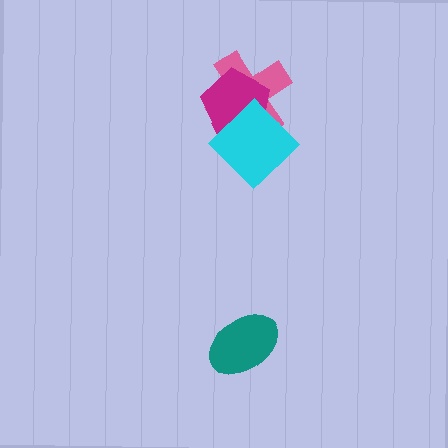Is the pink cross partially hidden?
Yes, it is partially covered by another shape.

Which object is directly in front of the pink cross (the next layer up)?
The magenta pentagon is directly in front of the pink cross.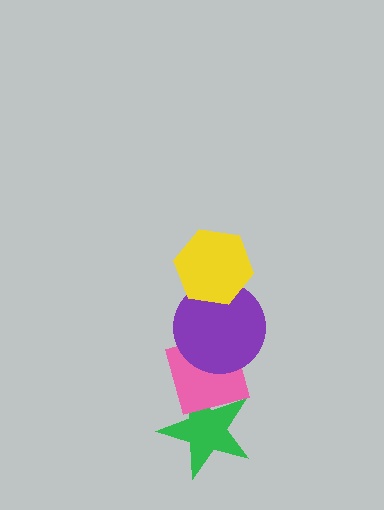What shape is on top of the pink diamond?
The purple circle is on top of the pink diamond.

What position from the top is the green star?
The green star is 4th from the top.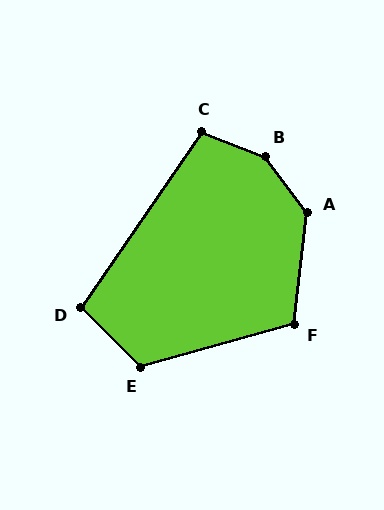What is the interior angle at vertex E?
Approximately 120 degrees (obtuse).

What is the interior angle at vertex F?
Approximately 113 degrees (obtuse).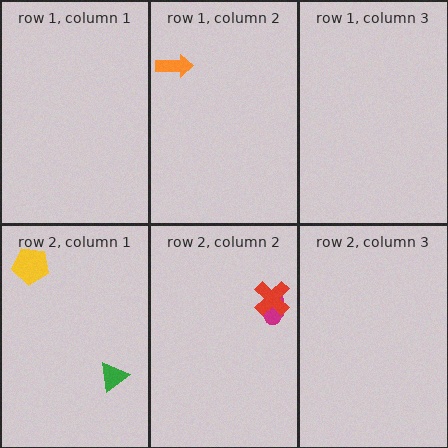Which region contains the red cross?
The row 2, column 2 region.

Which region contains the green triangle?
The row 2, column 1 region.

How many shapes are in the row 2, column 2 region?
2.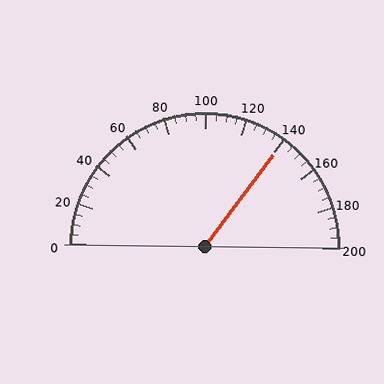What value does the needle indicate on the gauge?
The needle indicates approximately 140.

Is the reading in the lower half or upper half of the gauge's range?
The reading is in the upper half of the range (0 to 200).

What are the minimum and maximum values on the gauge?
The gauge ranges from 0 to 200.